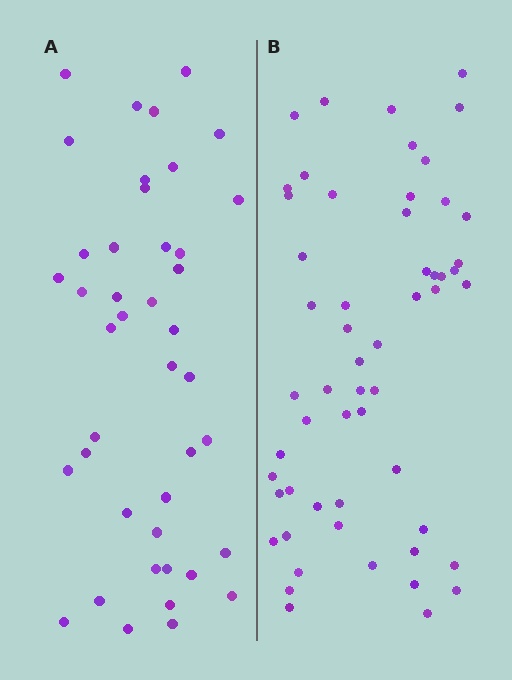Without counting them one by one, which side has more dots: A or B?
Region B (the right region) has more dots.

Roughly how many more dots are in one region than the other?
Region B has approximately 15 more dots than region A.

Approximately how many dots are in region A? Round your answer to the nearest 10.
About 40 dots. (The exact count is 42, which rounds to 40.)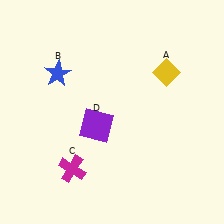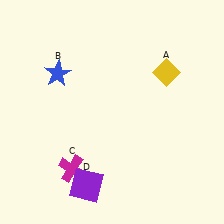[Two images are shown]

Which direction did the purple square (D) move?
The purple square (D) moved down.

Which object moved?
The purple square (D) moved down.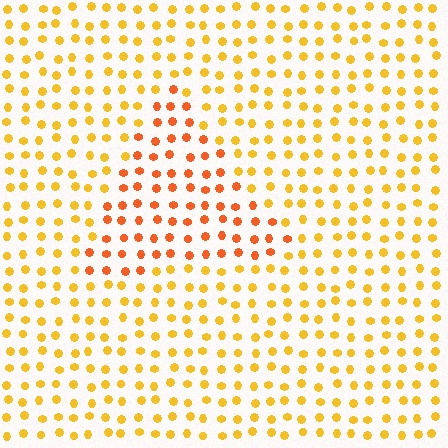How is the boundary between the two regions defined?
The boundary is defined purely by a slight shift in hue (about 29 degrees). Spacing, size, and orientation are identical on both sides.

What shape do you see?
I see a triangle.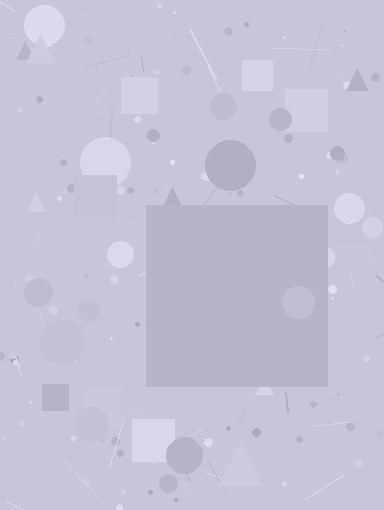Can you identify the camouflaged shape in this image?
The camouflaged shape is a square.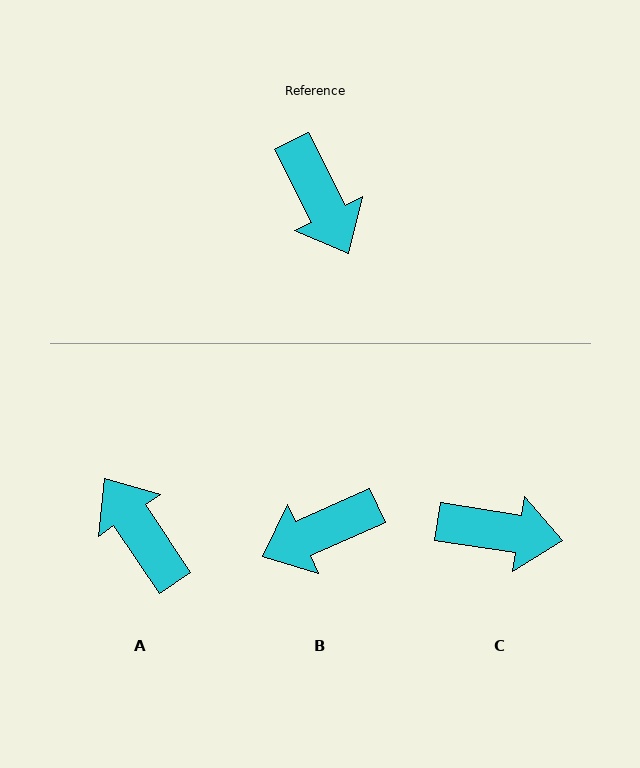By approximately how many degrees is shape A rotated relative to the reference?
Approximately 173 degrees clockwise.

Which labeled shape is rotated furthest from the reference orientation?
A, about 173 degrees away.